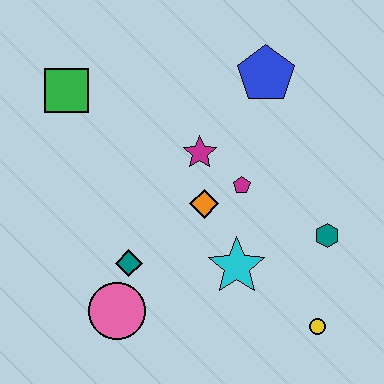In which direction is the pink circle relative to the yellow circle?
The pink circle is to the left of the yellow circle.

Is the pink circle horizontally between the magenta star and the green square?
Yes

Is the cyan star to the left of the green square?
No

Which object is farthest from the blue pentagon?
The pink circle is farthest from the blue pentagon.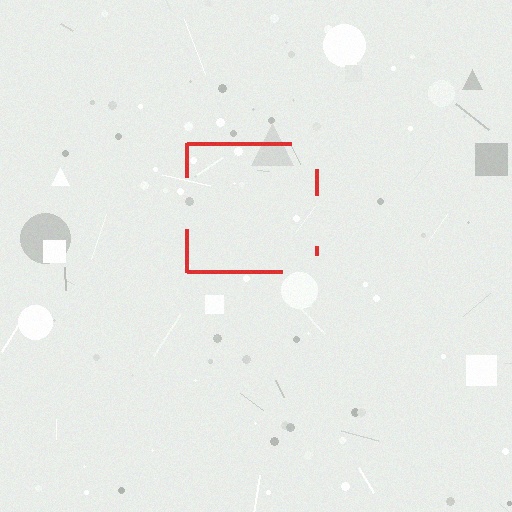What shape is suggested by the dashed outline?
The dashed outline suggests a square.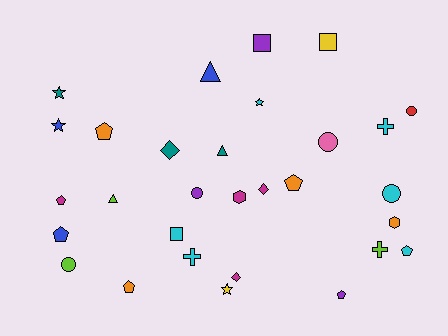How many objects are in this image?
There are 30 objects.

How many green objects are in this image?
There are no green objects.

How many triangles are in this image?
There are 3 triangles.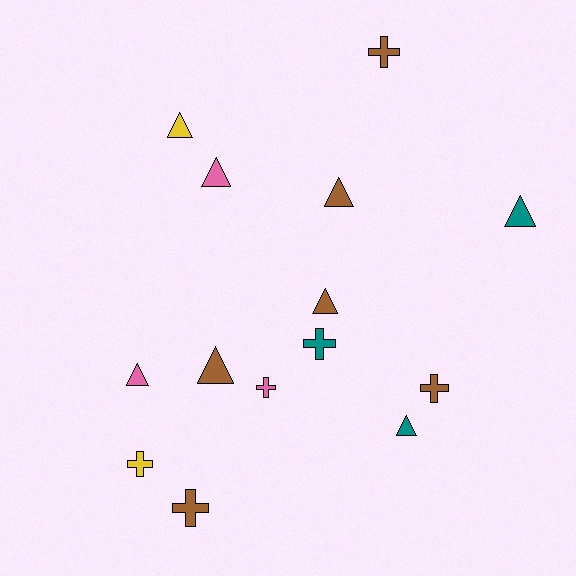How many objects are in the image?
There are 14 objects.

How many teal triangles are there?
There are 2 teal triangles.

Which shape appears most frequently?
Triangle, with 8 objects.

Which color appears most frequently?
Brown, with 6 objects.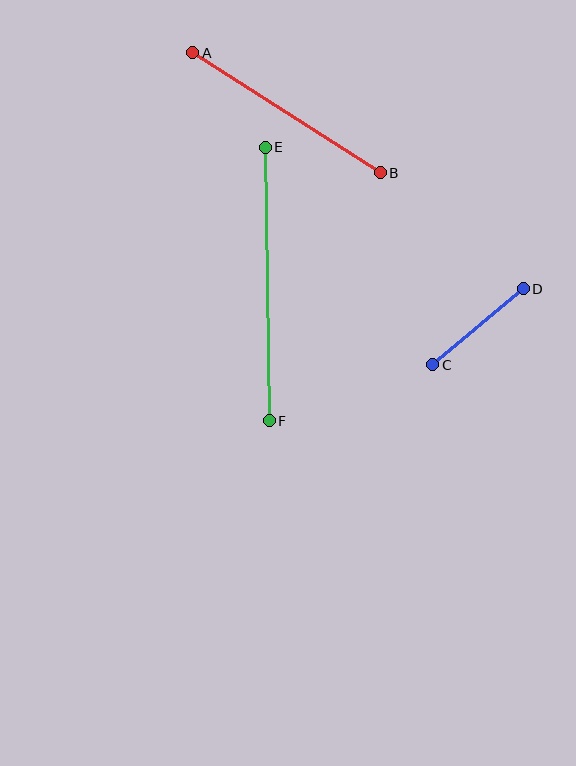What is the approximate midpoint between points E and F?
The midpoint is at approximately (267, 284) pixels.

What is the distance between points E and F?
The distance is approximately 274 pixels.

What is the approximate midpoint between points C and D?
The midpoint is at approximately (478, 327) pixels.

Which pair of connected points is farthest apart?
Points E and F are farthest apart.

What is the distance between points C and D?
The distance is approximately 118 pixels.